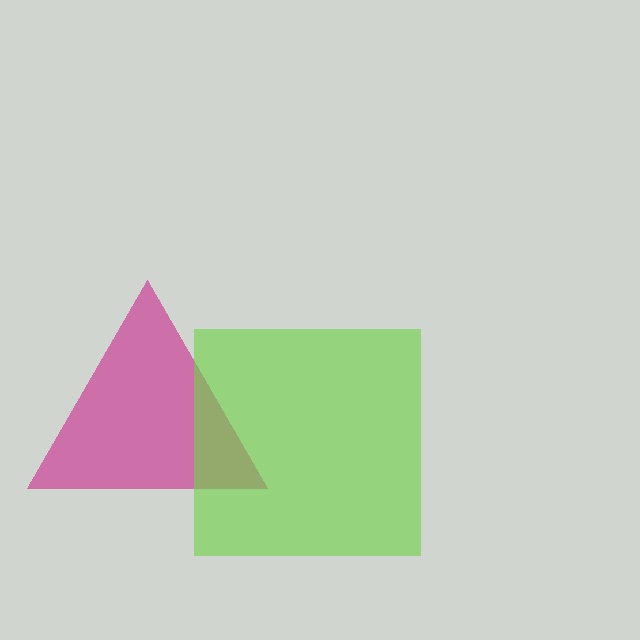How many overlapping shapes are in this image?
There are 2 overlapping shapes in the image.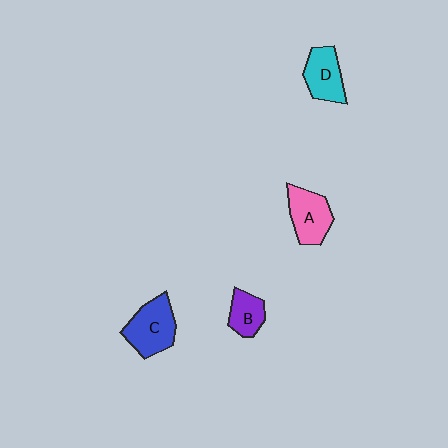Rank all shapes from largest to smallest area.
From largest to smallest: C (blue), A (pink), D (cyan), B (purple).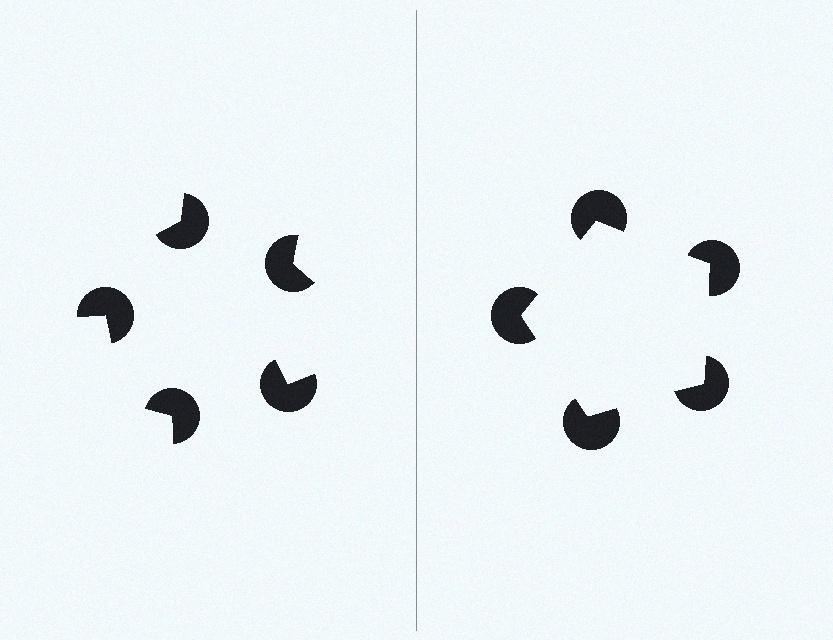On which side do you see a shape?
An illusory pentagon appears on the right side. On the left side the wedge cuts are rotated, so no coherent shape forms.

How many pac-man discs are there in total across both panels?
10 — 5 on each side.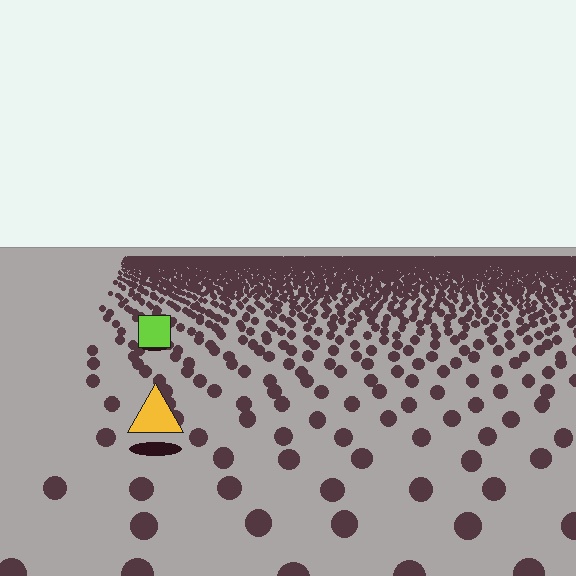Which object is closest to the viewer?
The yellow triangle is closest. The texture marks near it are larger and more spread out.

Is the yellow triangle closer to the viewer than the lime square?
Yes. The yellow triangle is closer — you can tell from the texture gradient: the ground texture is coarser near it.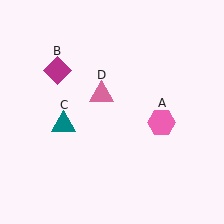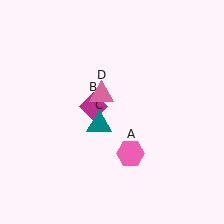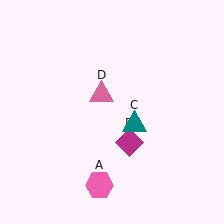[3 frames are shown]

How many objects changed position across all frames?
3 objects changed position: pink hexagon (object A), magenta diamond (object B), teal triangle (object C).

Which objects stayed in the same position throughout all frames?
Pink triangle (object D) remained stationary.